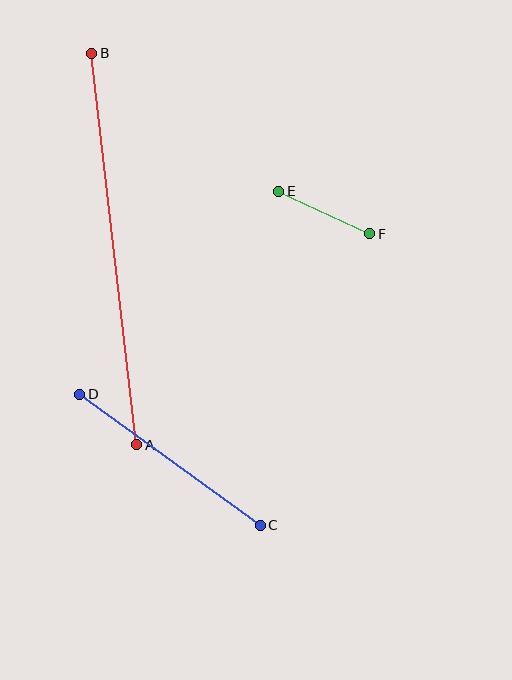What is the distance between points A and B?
The distance is approximately 394 pixels.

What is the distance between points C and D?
The distance is approximately 223 pixels.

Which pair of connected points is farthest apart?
Points A and B are farthest apart.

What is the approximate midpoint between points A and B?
The midpoint is at approximately (114, 249) pixels.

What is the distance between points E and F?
The distance is approximately 101 pixels.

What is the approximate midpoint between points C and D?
The midpoint is at approximately (170, 460) pixels.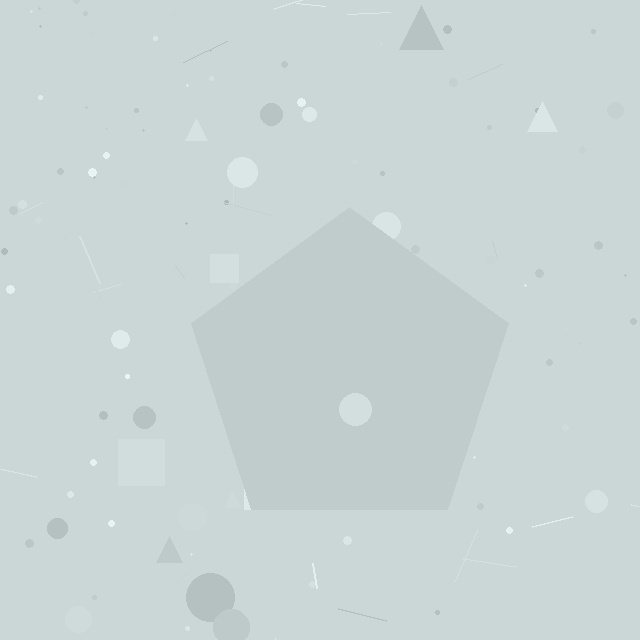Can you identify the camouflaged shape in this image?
The camouflaged shape is a pentagon.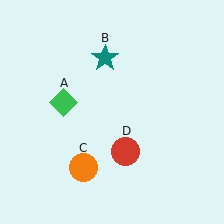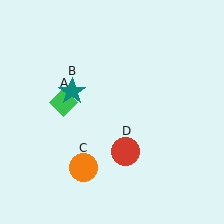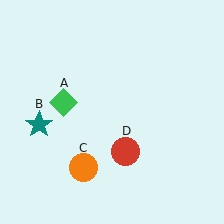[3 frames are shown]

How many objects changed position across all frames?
1 object changed position: teal star (object B).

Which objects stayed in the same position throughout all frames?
Green diamond (object A) and orange circle (object C) and red circle (object D) remained stationary.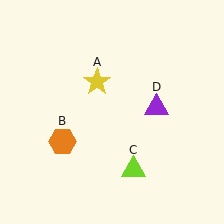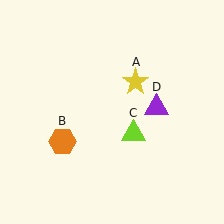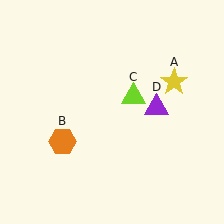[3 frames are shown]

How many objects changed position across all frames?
2 objects changed position: yellow star (object A), lime triangle (object C).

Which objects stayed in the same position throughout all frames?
Orange hexagon (object B) and purple triangle (object D) remained stationary.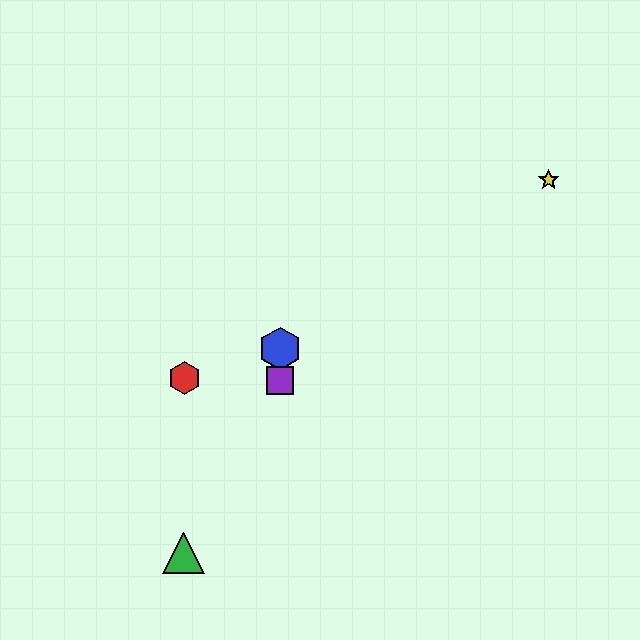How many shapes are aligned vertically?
2 shapes (the blue hexagon, the purple square) are aligned vertically.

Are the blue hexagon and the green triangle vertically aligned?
No, the blue hexagon is at x≈280 and the green triangle is at x≈184.